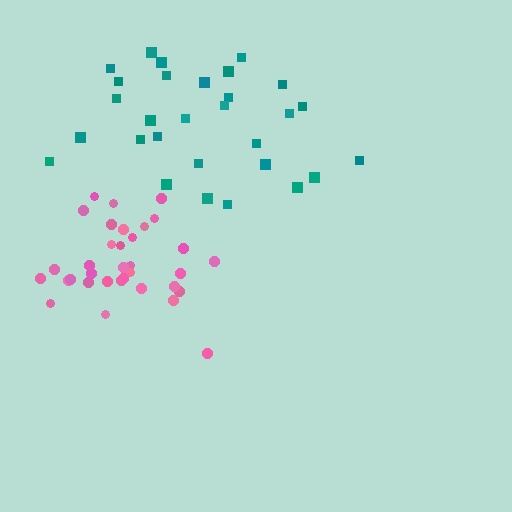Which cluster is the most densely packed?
Pink.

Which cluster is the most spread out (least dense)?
Teal.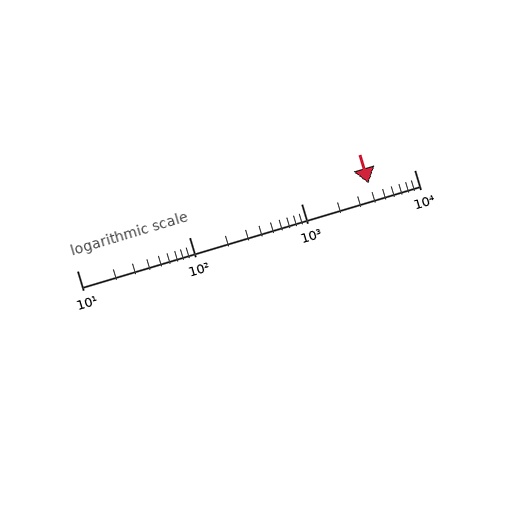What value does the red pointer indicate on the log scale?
The pointer indicates approximately 3900.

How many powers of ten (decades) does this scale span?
The scale spans 3 decades, from 10 to 10000.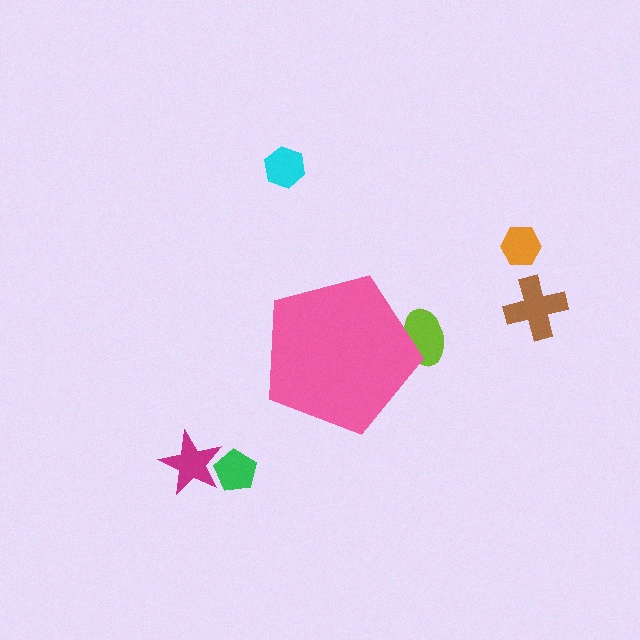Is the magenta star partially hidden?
No, the magenta star is fully visible.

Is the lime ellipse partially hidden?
Yes, the lime ellipse is partially hidden behind the pink pentagon.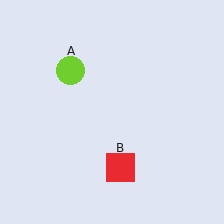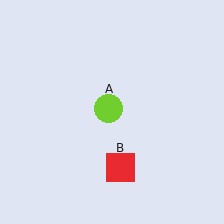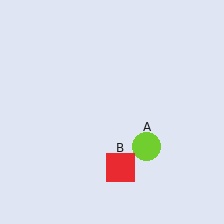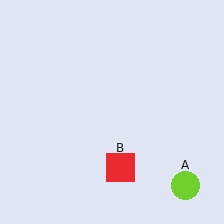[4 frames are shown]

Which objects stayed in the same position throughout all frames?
Red square (object B) remained stationary.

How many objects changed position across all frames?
1 object changed position: lime circle (object A).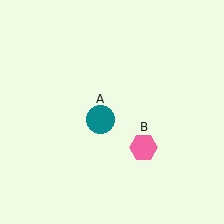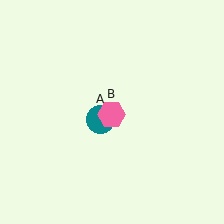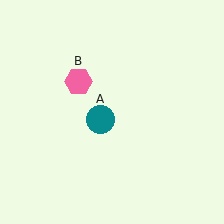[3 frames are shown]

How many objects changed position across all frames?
1 object changed position: pink hexagon (object B).